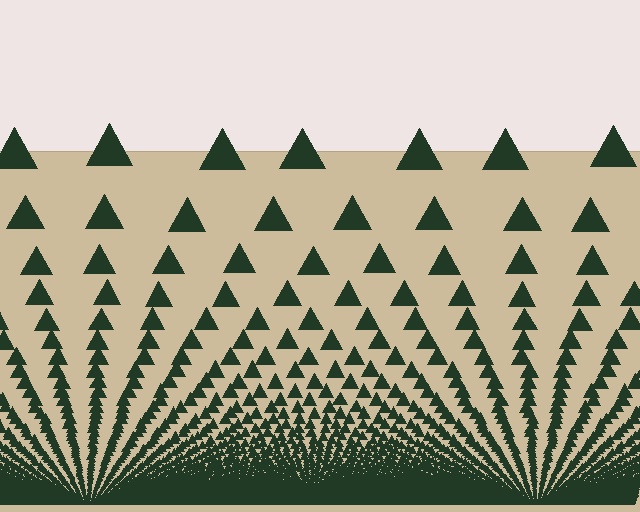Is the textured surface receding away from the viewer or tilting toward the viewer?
The surface appears to tilt toward the viewer. Texture elements get larger and sparser toward the top.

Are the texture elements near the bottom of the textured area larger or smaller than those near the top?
Smaller. The gradient is inverted — elements near the bottom are smaller and denser.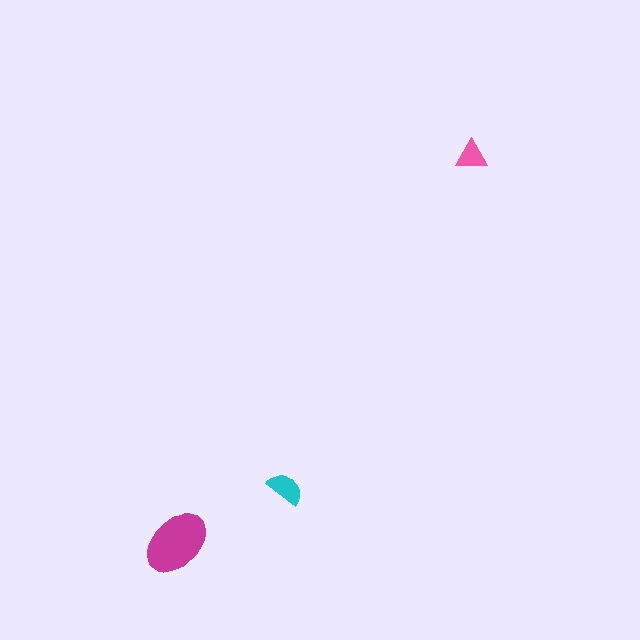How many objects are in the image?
There are 3 objects in the image.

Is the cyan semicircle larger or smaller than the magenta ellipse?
Smaller.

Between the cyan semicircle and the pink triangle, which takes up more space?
The cyan semicircle.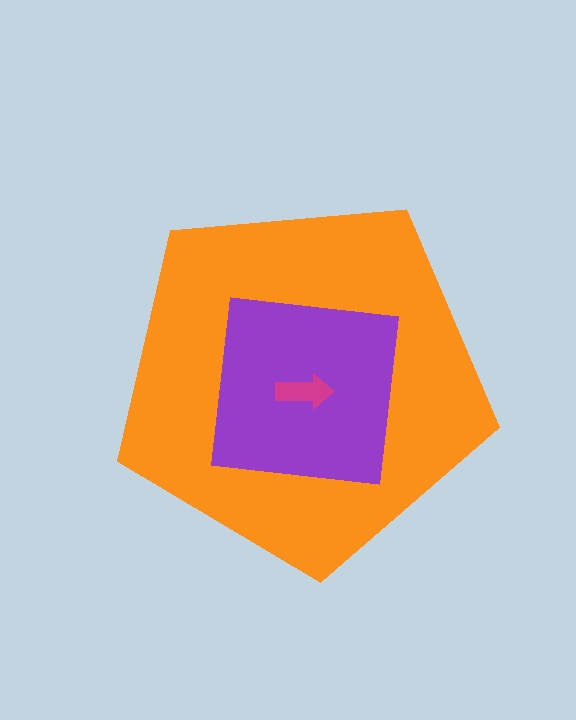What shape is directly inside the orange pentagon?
The purple square.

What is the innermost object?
The magenta arrow.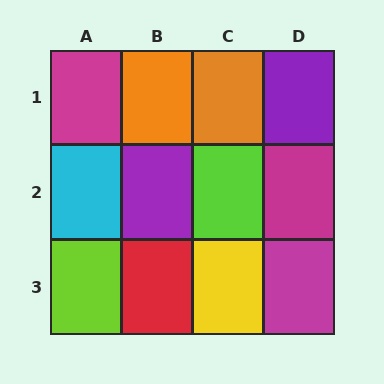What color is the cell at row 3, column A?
Lime.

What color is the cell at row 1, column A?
Magenta.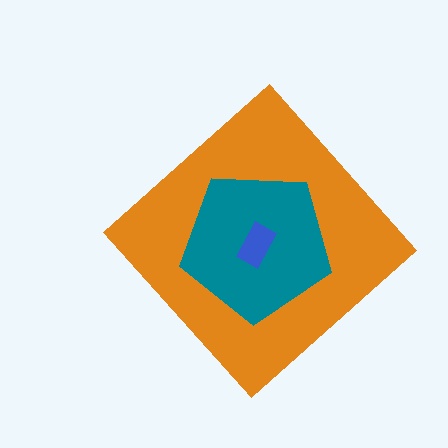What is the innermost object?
The blue rectangle.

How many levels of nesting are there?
3.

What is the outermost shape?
The orange diamond.